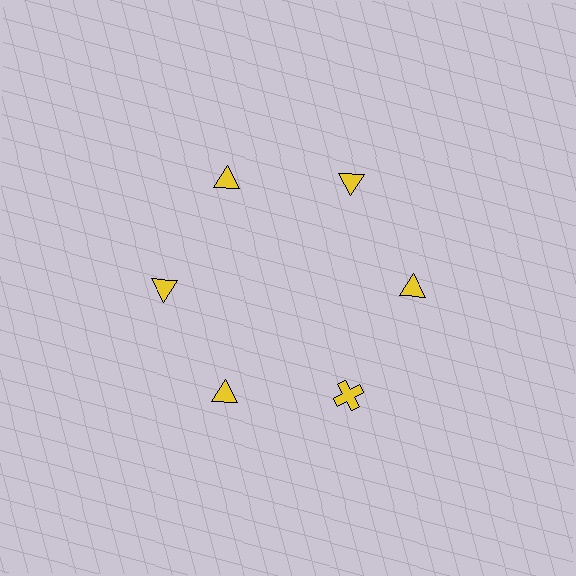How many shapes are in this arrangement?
There are 6 shapes arranged in a ring pattern.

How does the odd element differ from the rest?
It has a different shape: cross instead of triangle.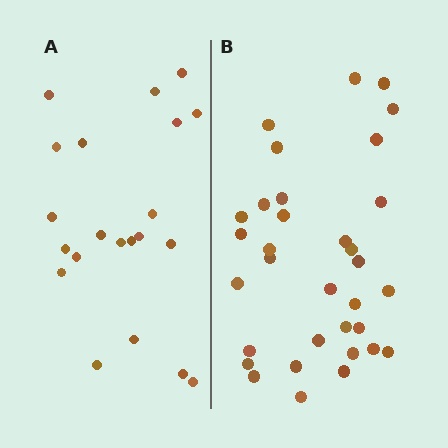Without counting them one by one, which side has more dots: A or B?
Region B (the right region) has more dots.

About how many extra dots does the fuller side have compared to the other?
Region B has roughly 12 or so more dots than region A.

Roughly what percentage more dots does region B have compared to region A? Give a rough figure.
About 55% more.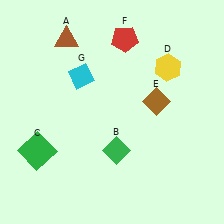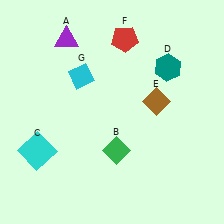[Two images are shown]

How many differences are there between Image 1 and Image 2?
There are 3 differences between the two images.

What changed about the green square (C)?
In Image 1, C is green. In Image 2, it changed to cyan.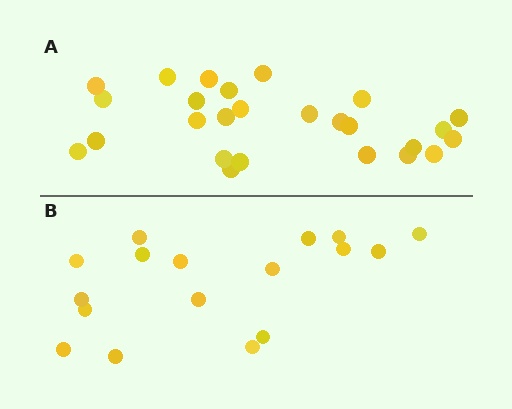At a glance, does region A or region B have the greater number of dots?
Region A (the top region) has more dots.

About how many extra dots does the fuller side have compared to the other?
Region A has roughly 8 or so more dots than region B.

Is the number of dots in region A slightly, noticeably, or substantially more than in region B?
Region A has substantially more. The ratio is roughly 1.5 to 1.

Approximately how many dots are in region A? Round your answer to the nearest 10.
About 30 dots. (The exact count is 26, which rounds to 30.)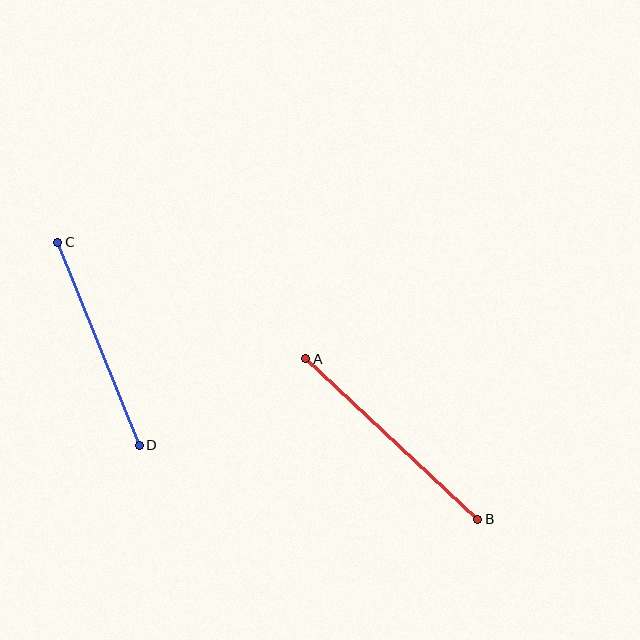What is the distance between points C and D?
The distance is approximately 219 pixels.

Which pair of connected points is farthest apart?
Points A and B are farthest apart.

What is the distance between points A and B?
The distance is approximately 235 pixels.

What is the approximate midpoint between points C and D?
The midpoint is at approximately (99, 344) pixels.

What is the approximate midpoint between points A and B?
The midpoint is at approximately (392, 439) pixels.